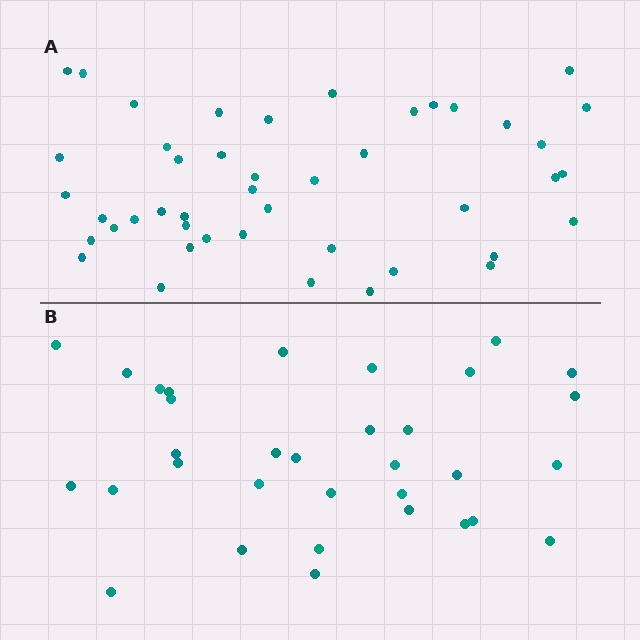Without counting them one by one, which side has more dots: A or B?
Region A (the top region) has more dots.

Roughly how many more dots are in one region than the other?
Region A has roughly 12 or so more dots than region B.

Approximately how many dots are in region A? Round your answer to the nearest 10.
About 40 dots. (The exact count is 45, which rounds to 40.)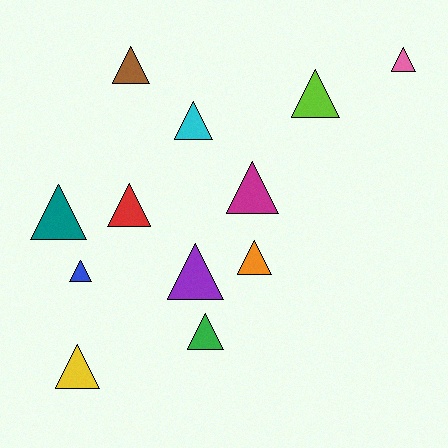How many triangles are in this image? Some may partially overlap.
There are 12 triangles.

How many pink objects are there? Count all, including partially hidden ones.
There is 1 pink object.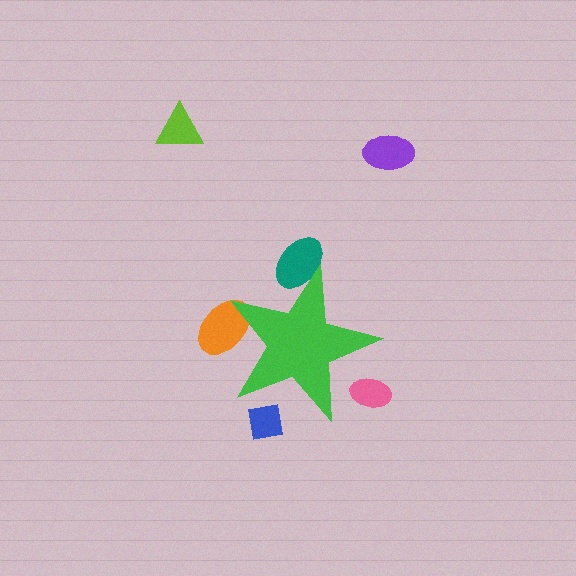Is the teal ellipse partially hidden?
Yes, the teal ellipse is partially hidden behind the green star.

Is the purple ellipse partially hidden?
No, the purple ellipse is fully visible.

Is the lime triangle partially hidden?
No, the lime triangle is fully visible.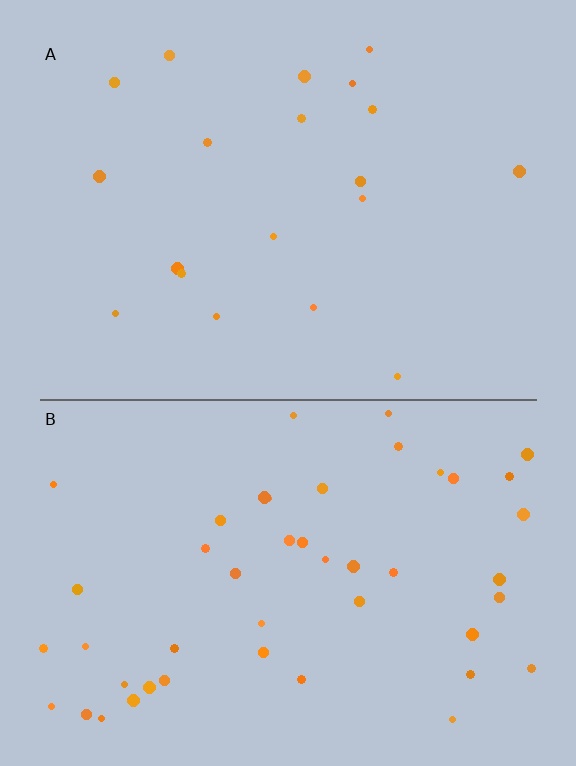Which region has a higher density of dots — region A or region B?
B (the bottom).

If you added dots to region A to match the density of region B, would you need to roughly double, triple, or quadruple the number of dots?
Approximately double.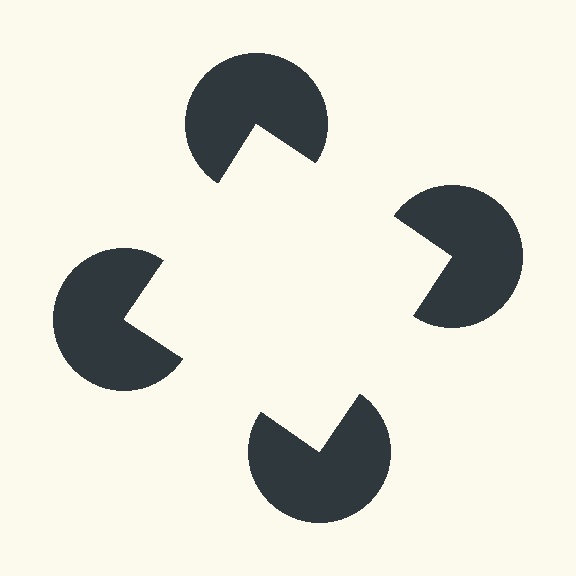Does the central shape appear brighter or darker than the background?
It typically appears slightly brighter than the background, even though no actual brightness change is drawn.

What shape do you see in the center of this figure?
An illusory square — its edges are inferred from the aligned wedge cuts in the pac-man discs, not physically drawn.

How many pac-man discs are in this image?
There are 4 — one at each vertex of the illusory square.